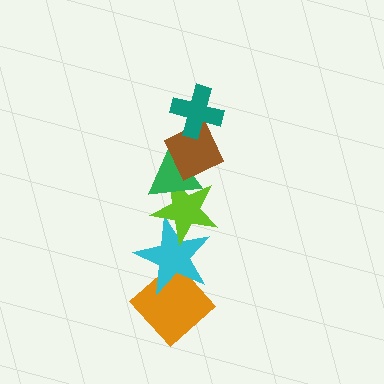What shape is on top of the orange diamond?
The cyan star is on top of the orange diamond.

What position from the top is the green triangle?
The green triangle is 3rd from the top.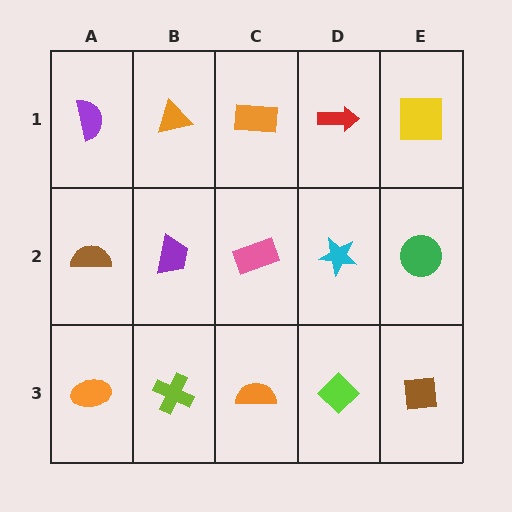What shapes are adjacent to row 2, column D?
A red arrow (row 1, column D), a lime diamond (row 3, column D), a pink rectangle (row 2, column C), a green circle (row 2, column E).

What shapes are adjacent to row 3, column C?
A pink rectangle (row 2, column C), a lime cross (row 3, column B), a lime diamond (row 3, column D).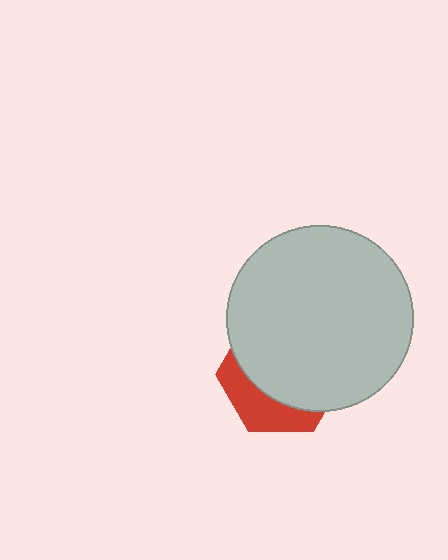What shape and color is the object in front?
The object in front is a light gray circle.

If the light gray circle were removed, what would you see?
You would see the complete red hexagon.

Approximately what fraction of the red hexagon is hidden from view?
Roughly 69% of the red hexagon is hidden behind the light gray circle.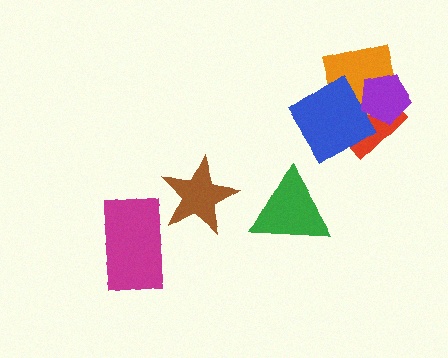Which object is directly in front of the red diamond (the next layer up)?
The orange square is directly in front of the red diamond.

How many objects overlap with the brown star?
0 objects overlap with the brown star.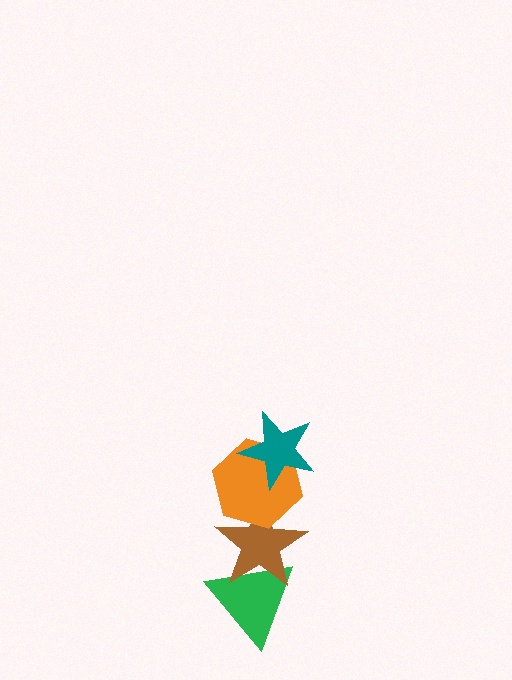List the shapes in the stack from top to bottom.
From top to bottom: the teal star, the orange hexagon, the brown star, the green triangle.